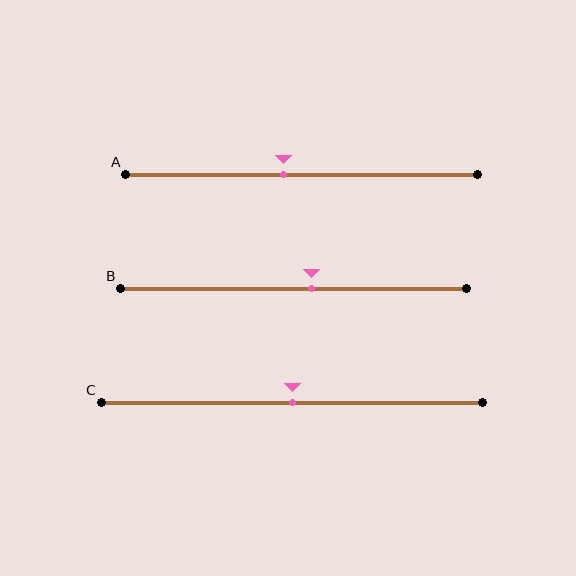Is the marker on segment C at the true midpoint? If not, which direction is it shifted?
Yes, the marker on segment C is at the true midpoint.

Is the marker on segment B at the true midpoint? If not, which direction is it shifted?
No, the marker on segment B is shifted to the right by about 5% of the segment length.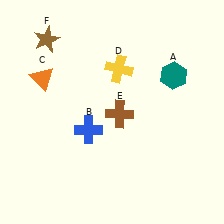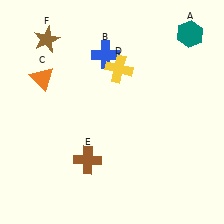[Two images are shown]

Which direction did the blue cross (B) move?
The blue cross (B) moved up.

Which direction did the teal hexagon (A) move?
The teal hexagon (A) moved up.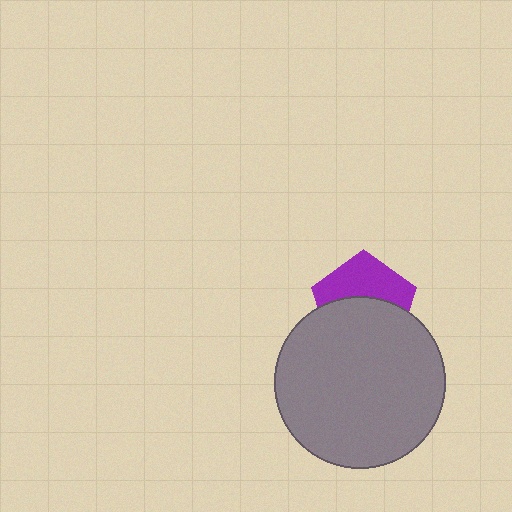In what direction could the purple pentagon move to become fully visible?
The purple pentagon could move up. That would shift it out from behind the gray circle entirely.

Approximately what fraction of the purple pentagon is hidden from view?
Roughly 54% of the purple pentagon is hidden behind the gray circle.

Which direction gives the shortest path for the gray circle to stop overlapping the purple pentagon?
Moving down gives the shortest separation.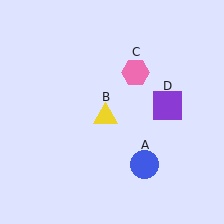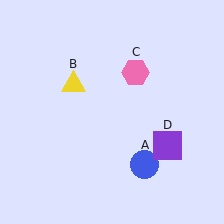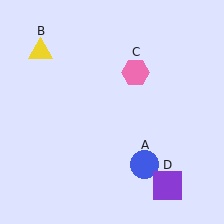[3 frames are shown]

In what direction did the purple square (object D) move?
The purple square (object D) moved down.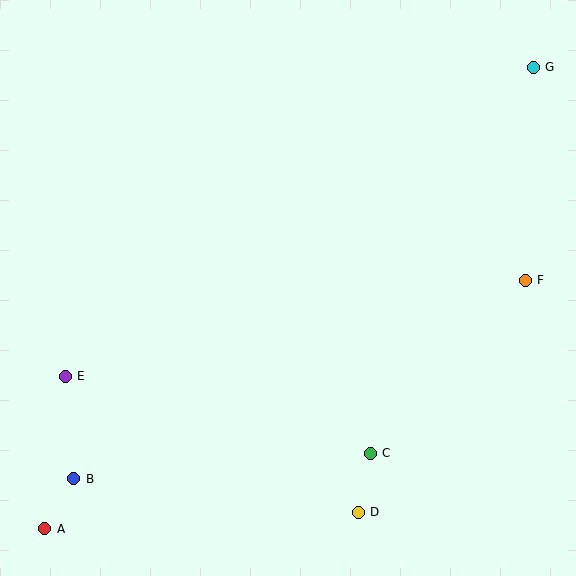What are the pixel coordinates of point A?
Point A is at (45, 529).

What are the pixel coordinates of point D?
Point D is at (358, 512).